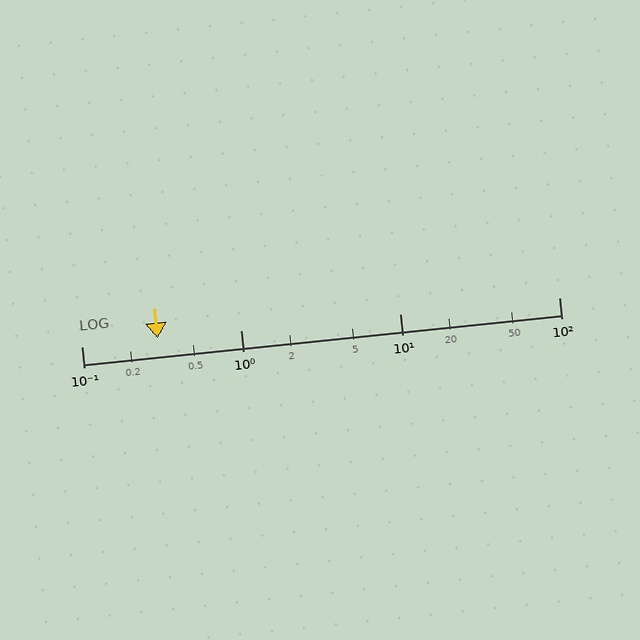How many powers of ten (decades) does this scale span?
The scale spans 3 decades, from 0.1 to 100.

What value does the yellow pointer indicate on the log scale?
The pointer indicates approximately 0.3.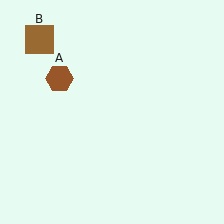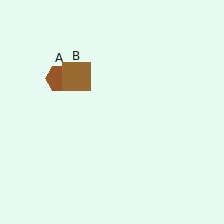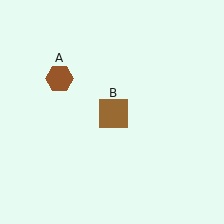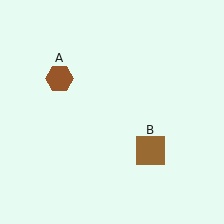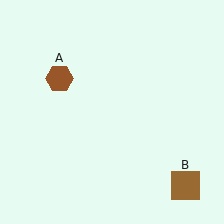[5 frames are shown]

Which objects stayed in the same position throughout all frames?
Brown hexagon (object A) remained stationary.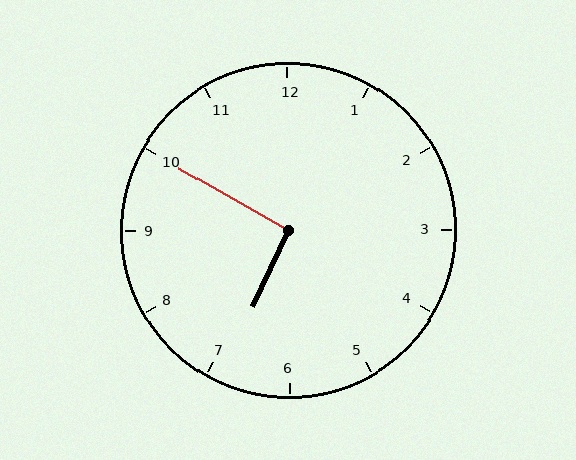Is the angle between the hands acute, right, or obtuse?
It is right.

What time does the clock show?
6:50.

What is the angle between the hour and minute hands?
Approximately 95 degrees.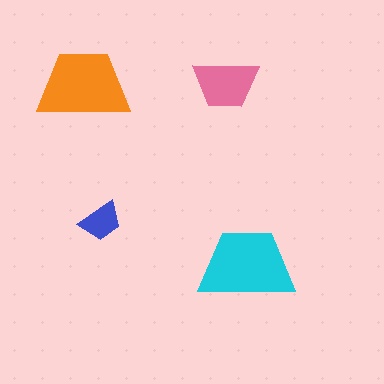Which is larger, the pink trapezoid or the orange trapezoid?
The orange one.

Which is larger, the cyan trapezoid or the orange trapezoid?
The cyan one.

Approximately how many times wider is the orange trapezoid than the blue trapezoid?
About 2 times wider.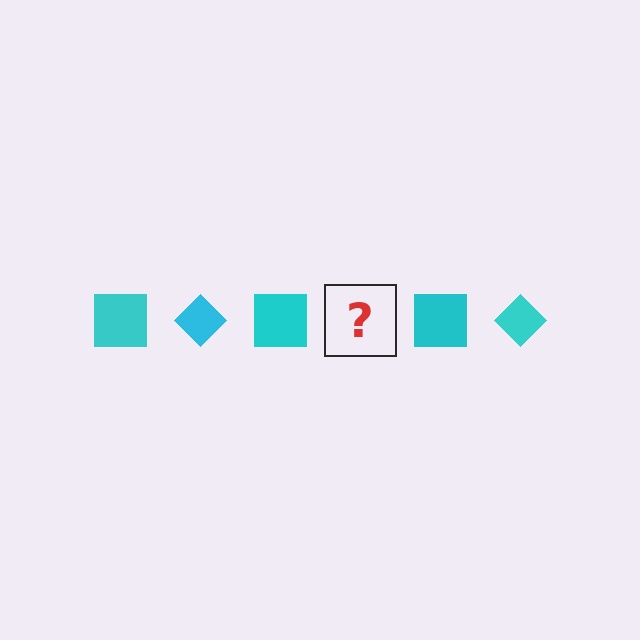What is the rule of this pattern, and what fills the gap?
The rule is that the pattern cycles through square, diamond shapes in cyan. The gap should be filled with a cyan diamond.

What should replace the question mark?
The question mark should be replaced with a cyan diamond.